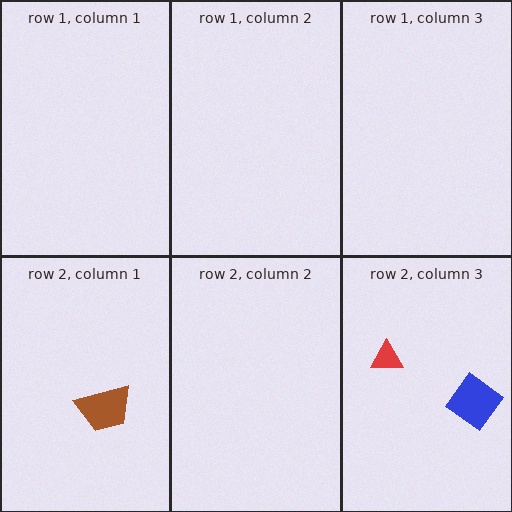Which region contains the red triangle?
The row 2, column 3 region.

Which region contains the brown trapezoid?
The row 2, column 1 region.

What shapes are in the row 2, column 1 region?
The brown trapezoid.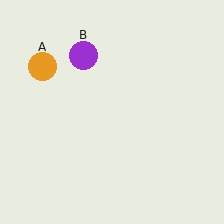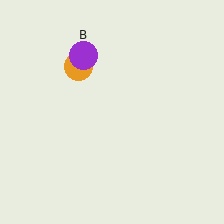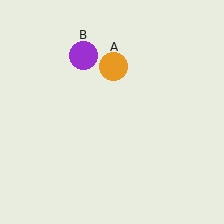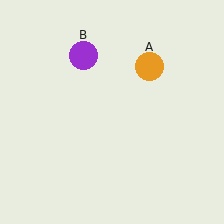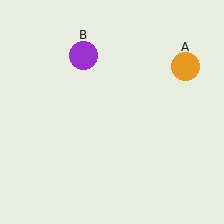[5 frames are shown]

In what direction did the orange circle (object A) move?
The orange circle (object A) moved right.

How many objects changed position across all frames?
1 object changed position: orange circle (object A).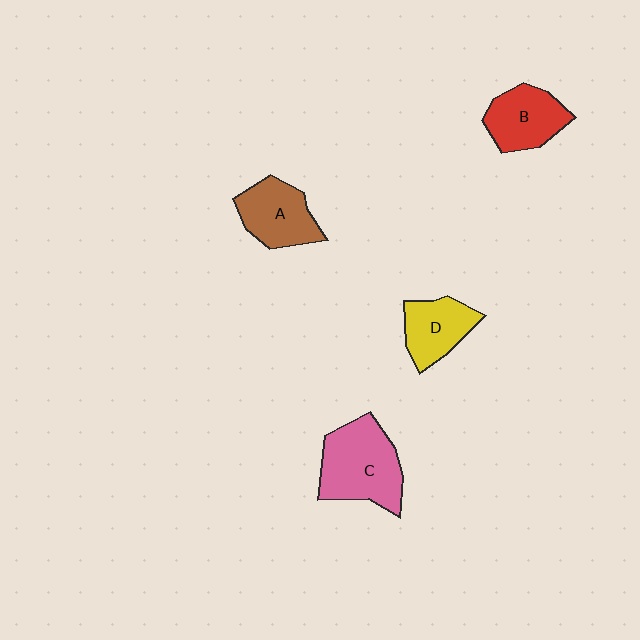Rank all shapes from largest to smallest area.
From largest to smallest: C (pink), A (brown), B (red), D (yellow).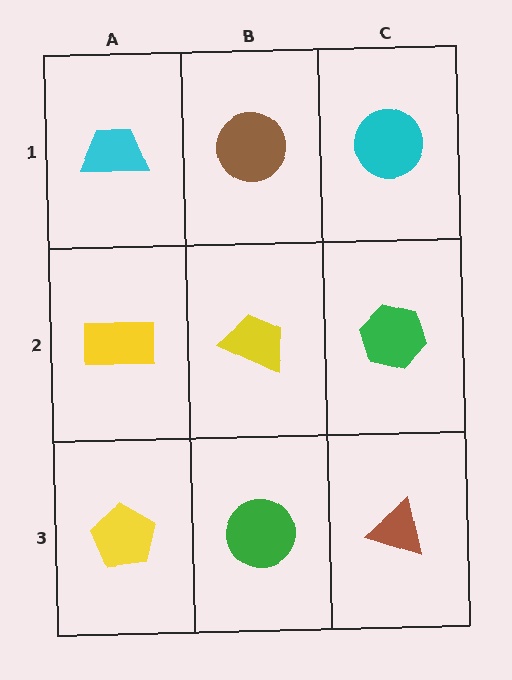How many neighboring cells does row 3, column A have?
2.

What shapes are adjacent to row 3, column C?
A green hexagon (row 2, column C), a green circle (row 3, column B).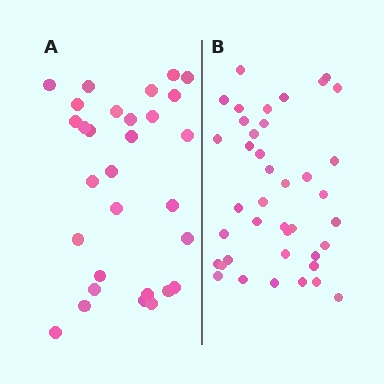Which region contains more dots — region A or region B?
Region B (the right region) has more dots.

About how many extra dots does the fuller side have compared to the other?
Region B has roughly 10 or so more dots than region A.